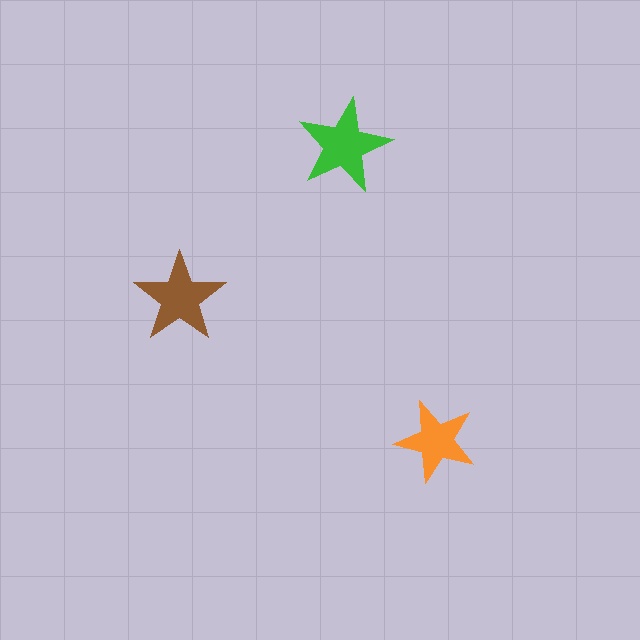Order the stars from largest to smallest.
the green one, the brown one, the orange one.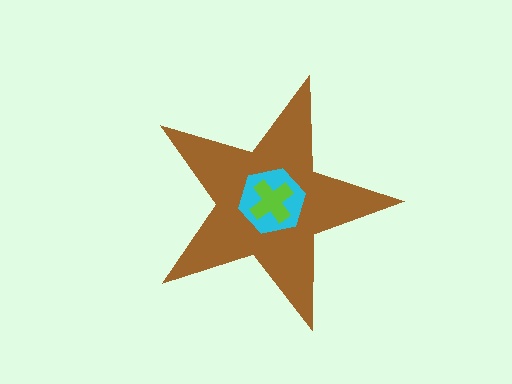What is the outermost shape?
The brown star.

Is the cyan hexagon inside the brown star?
Yes.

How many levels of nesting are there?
3.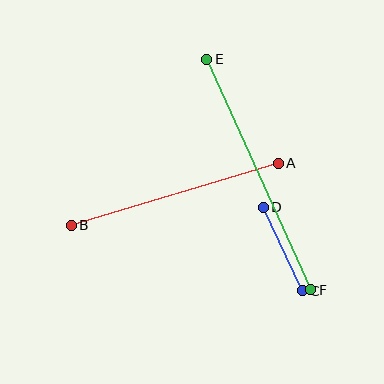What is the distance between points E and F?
The distance is approximately 253 pixels.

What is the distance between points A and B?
The distance is approximately 216 pixels.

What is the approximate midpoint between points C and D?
The midpoint is at approximately (283, 249) pixels.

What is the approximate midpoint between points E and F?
The midpoint is at approximately (259, 174) pixels.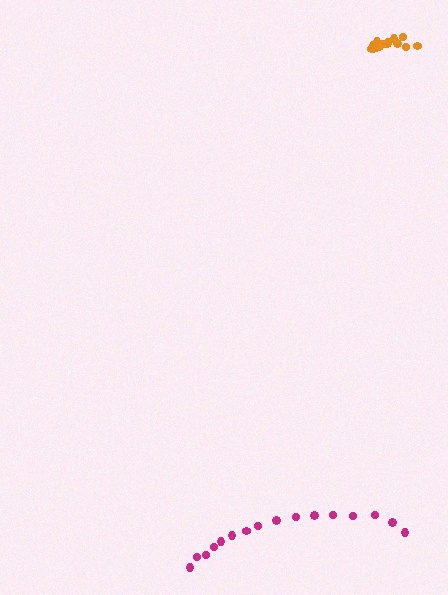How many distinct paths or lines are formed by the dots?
There are 2 distinct paths.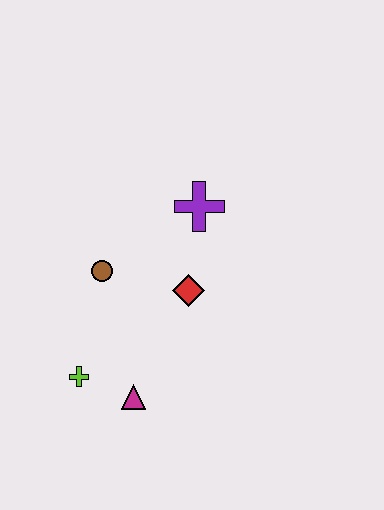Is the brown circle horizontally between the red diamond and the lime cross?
Yes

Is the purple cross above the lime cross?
Yes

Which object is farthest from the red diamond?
The lime cross is farthest from the red diamond.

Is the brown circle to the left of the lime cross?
No